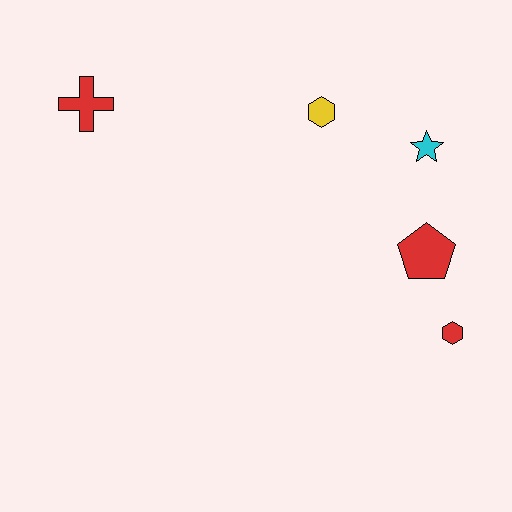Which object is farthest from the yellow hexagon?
The red hexagon is farthest from the yellow hexagon.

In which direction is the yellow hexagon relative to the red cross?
The yellow hexagon is to the right of the red cross.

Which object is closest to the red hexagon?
The red pentagon is closest to the red hexagon.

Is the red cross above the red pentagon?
Yes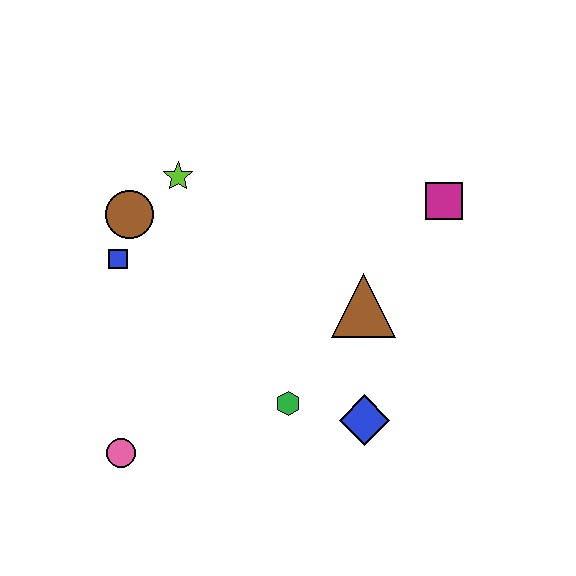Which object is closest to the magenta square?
The brown triangle is closest to the magenta square.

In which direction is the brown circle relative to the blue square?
The brown circle is above the blue square.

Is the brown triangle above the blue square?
No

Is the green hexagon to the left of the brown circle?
No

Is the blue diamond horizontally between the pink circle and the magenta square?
Yes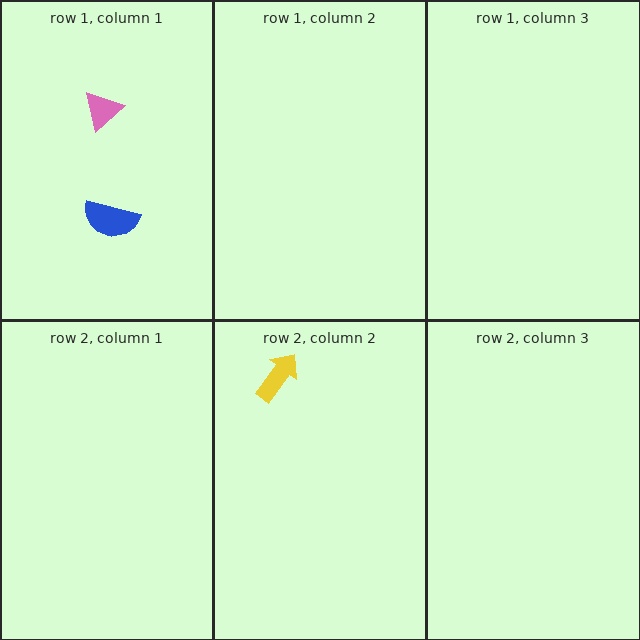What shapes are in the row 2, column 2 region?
The yellow arrow.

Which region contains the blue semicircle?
The row 1, column 1 region.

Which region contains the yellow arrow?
The row 2, column 2 region.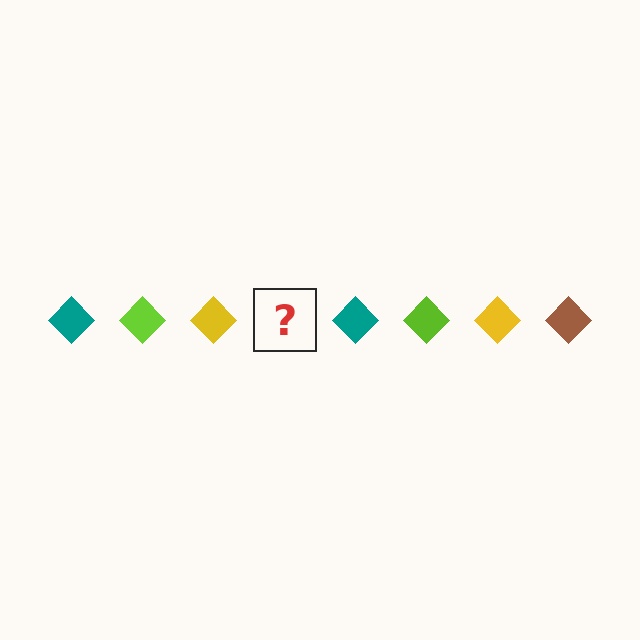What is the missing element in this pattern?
The missing element is a brown diamond.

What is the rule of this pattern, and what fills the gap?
The rule is that the pattern cycles through teal, lime, yellow, brown diamonds. The gap should be filled with a brown diamond.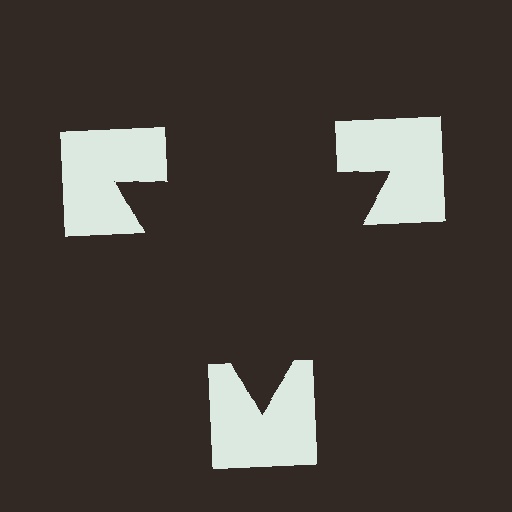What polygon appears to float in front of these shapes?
An illusory triangle — its edges are inferred from the aligned wedge cuts in the notched squares, not physically drawn.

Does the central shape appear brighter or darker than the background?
It typically appears slightly darker than the background, even though no actual brightness change is drawn.